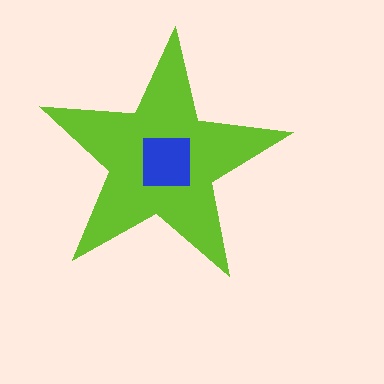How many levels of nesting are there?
2.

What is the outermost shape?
The lime star.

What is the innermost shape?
The blue square.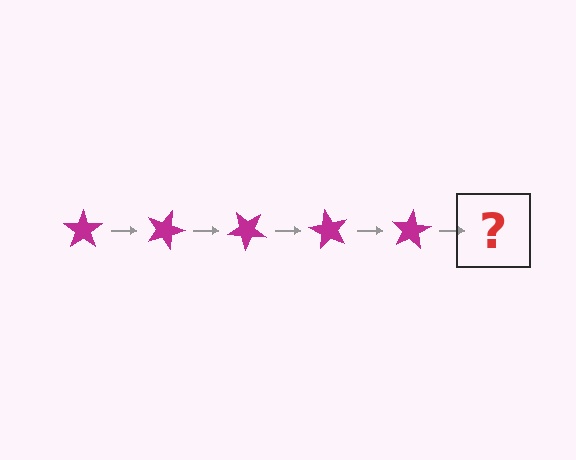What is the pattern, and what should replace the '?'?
The pattern is that the star rotates 20 degrees each step. The '?' should be a magenta star rotated 100 degrees.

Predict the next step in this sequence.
The next step is a magenta star rotated 100 degrees.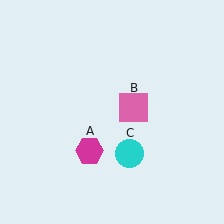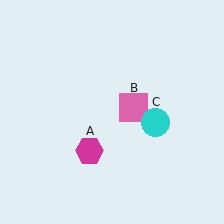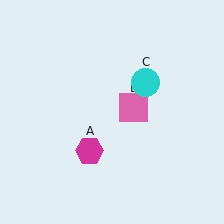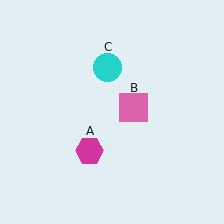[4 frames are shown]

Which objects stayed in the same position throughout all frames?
Magenta hexagon (object A) and pink square (object B) remained stationary.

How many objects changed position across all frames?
1 object changed position: cyan circle (object C).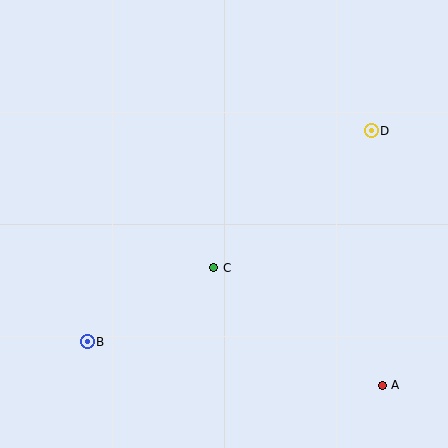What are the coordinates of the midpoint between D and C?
The midpoint between D and C is at (292, 199).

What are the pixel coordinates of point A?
Point A is at (382, 385).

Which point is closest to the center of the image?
Point C at (214, 268) is closest to the center.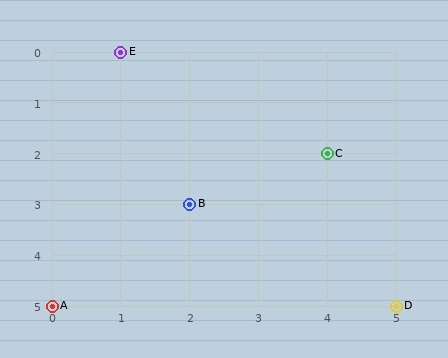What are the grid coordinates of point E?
Point E is at grid coordinates (1, 0).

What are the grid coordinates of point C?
Point C is at grid coordinates (4, 2).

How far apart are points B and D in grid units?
Points B and D are 3 columns and 2 rows apart (about 3.6 grid units diagonally).